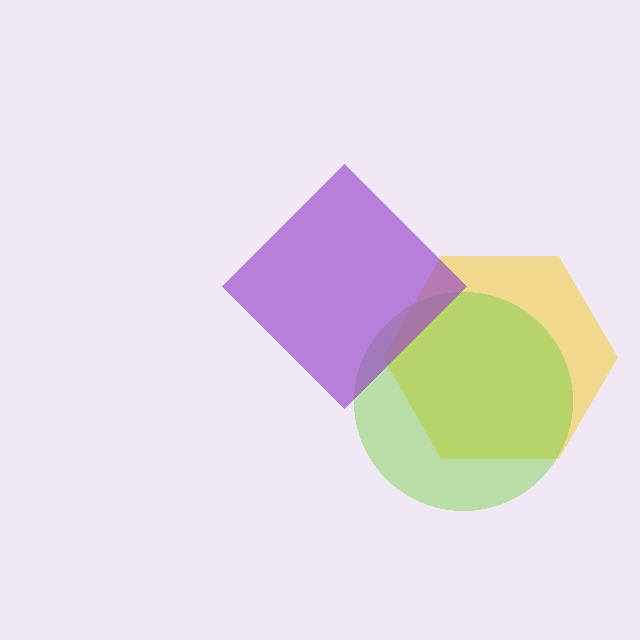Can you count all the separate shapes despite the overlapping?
Yes, there are 3 separate shapes.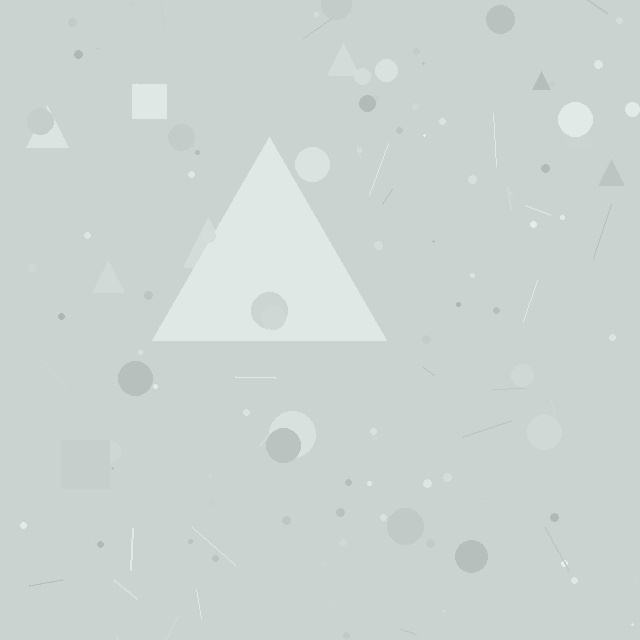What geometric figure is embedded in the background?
A triangle is embedded in the background.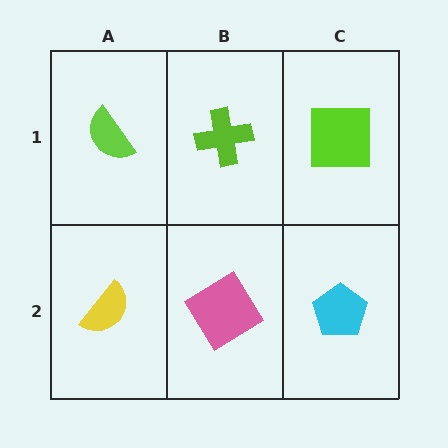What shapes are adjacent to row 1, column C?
A cyan pentagon (row 2, column C), a lime cross (row 1, column B).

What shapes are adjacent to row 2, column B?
A lime cross (row 1, column B), a yellow semicircle (row 2, column A), a cyan pentagon (row 2, column C).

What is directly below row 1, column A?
A yellow semicircle.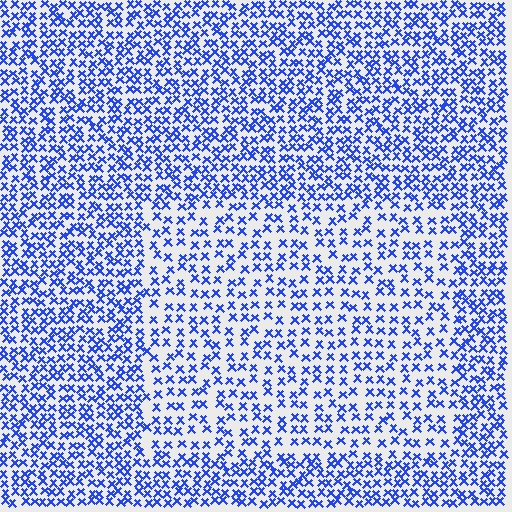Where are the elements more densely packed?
The elements are more densely packed outside the rectangle boundary.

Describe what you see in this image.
The image contains small blue elements arranged at two different densities. A rectangle-shaped region is visible where the elements are less densely packed than the surrounding area.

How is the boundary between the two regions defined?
The boundary is defined by a change in element density (approximately 1.7x ratio). All elements are the same color, size, and shape.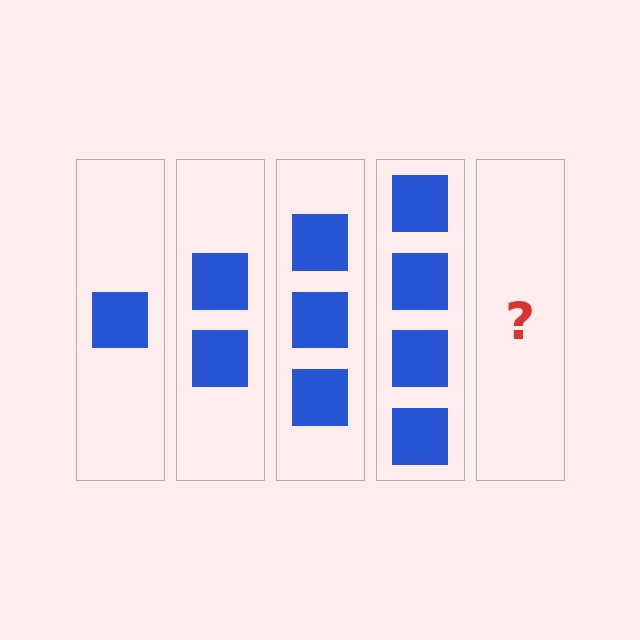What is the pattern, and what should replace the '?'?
The pattern is that each step adds one more square. The '?' should be 5 squares.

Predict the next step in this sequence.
The next step is 5 squares.